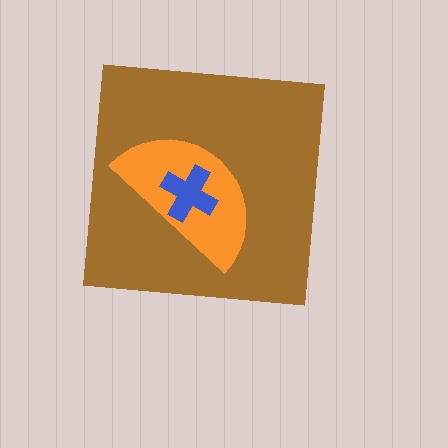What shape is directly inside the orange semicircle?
The blue cross.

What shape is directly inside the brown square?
The orange semicircle.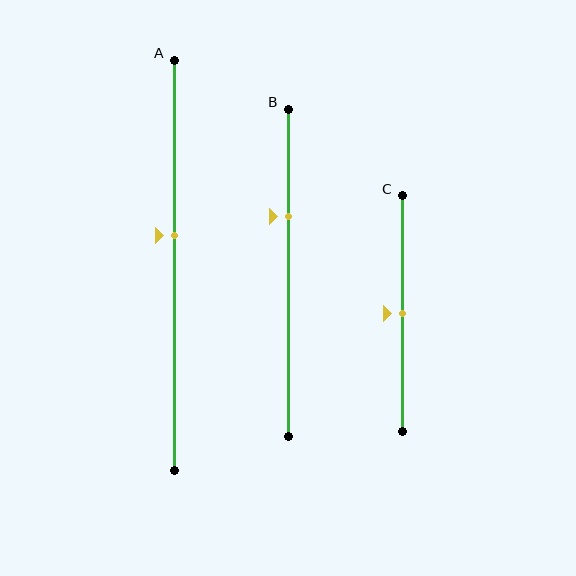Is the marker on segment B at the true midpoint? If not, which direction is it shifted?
No, the marker on segment B is shifted upward by about 17% of the segment length.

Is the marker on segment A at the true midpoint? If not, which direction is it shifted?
No, the marker on segment A is shifted upward by about 7% of the segment length.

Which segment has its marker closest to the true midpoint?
Segment C has its marker closest to the true midpoint.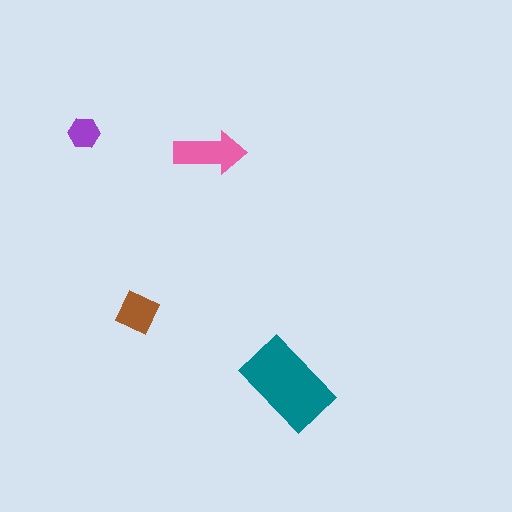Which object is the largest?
The teal rectangle.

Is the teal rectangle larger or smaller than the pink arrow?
Larger.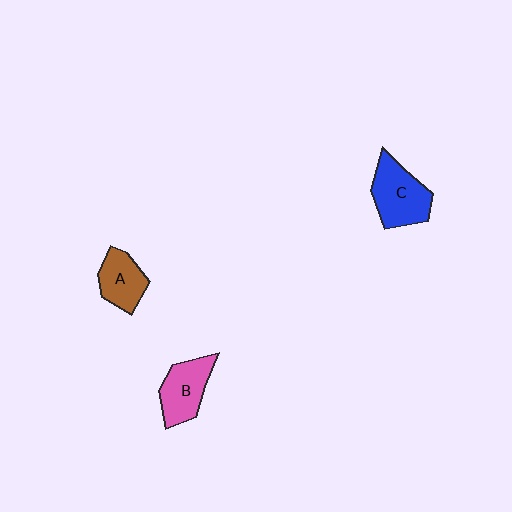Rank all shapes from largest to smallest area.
From largest to smallest: C (blue), B (pink), A (brown).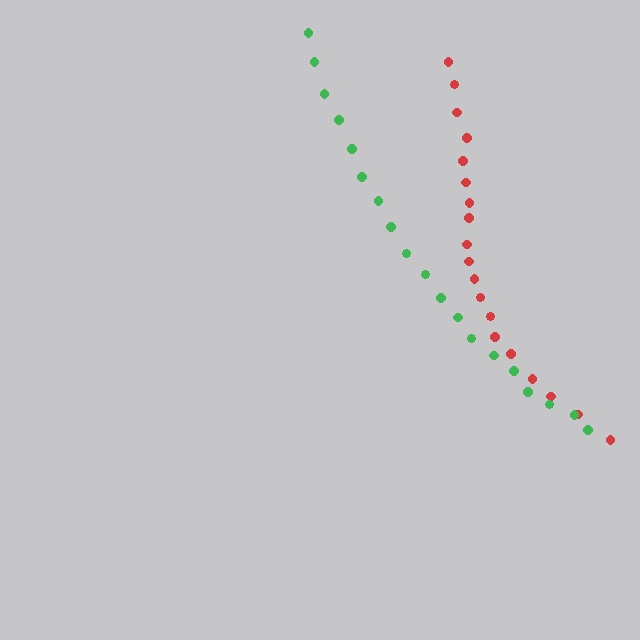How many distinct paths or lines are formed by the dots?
There are 2 distinct paths.